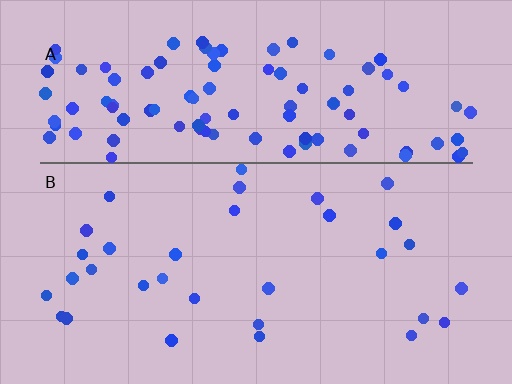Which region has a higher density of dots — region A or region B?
A (the top).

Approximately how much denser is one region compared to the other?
Approximately 3.4× — region A over region B.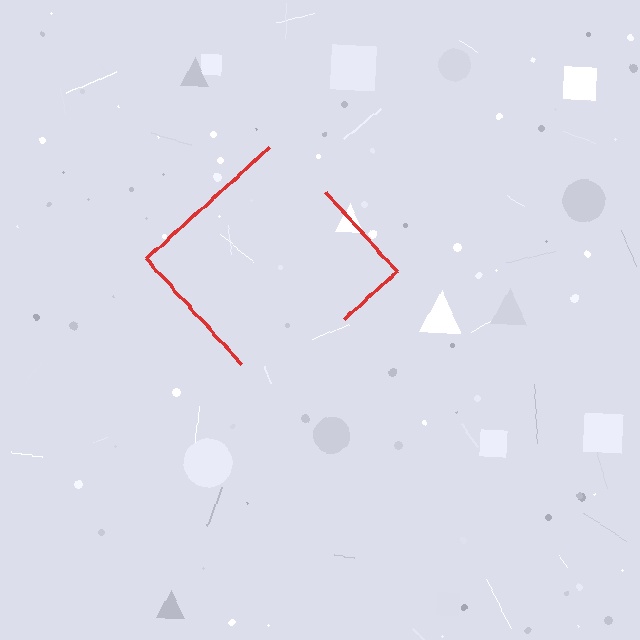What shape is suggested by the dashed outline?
The dashed outline suggests a diamond.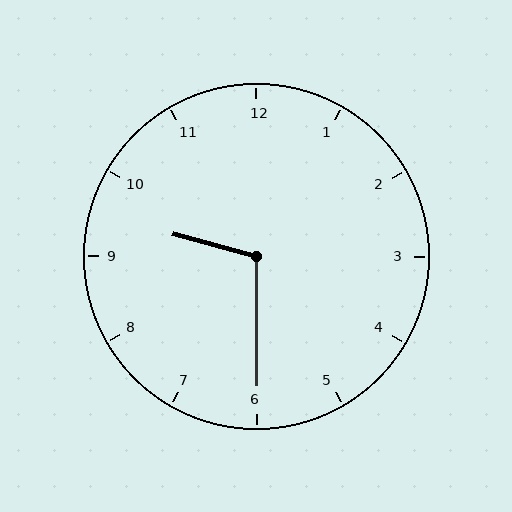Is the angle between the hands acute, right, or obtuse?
It is obtuse.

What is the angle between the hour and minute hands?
Approximately 105 degrees.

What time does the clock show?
9:30.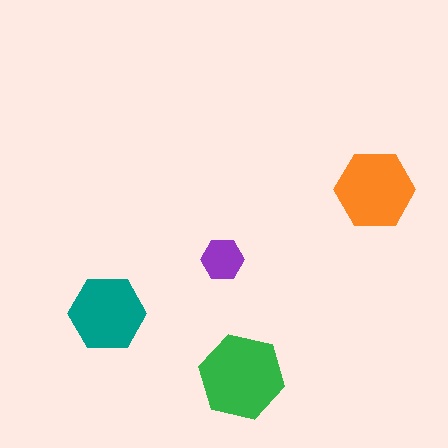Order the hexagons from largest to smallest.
the green one, the orange one, the teal one, the purple one.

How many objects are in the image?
There are 4 objects in the image.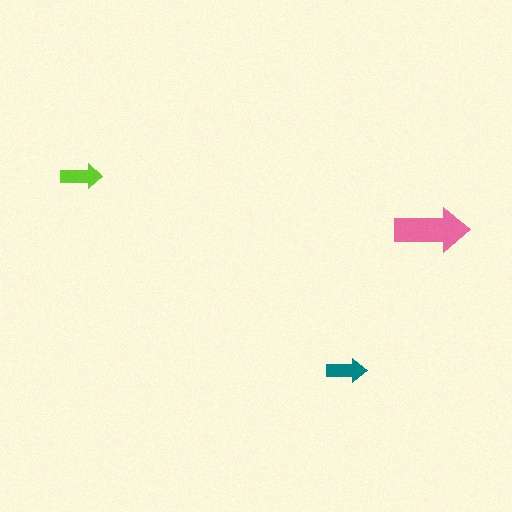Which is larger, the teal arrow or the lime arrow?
The lime one.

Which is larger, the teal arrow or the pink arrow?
The pink one.